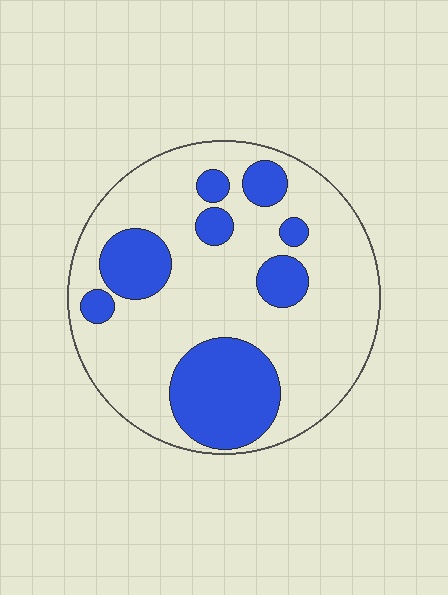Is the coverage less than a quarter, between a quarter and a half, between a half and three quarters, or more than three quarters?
Between a quarter and a half.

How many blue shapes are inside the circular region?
8.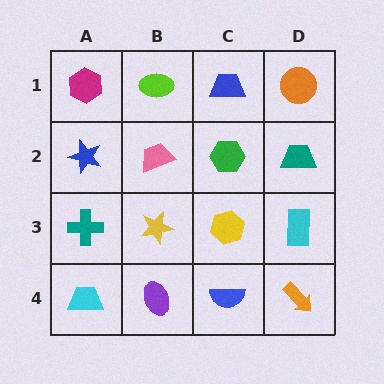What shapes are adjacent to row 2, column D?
An orange circle (row 1, column D), a cyan rectangle (row 3, column D), a green hexagon (row 2, column C).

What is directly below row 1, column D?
A teal trapezoid.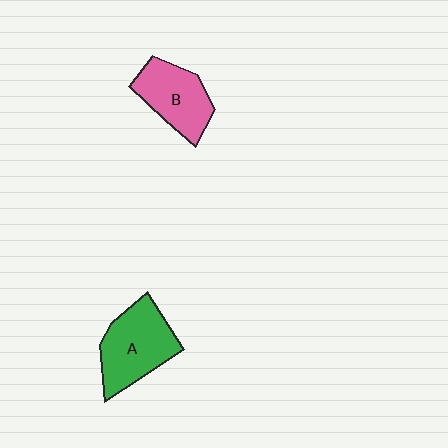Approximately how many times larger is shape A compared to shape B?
Approximately 1.2 times.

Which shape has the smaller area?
Shape B (pink).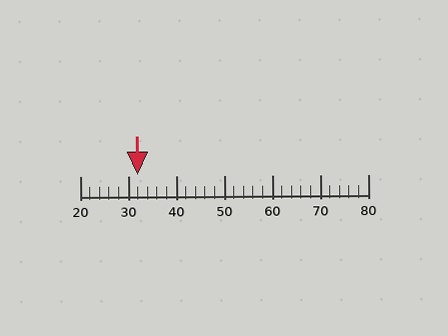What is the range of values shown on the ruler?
The ruler shows values from 20 to 80.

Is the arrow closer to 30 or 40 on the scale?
The arrow is closer to 30.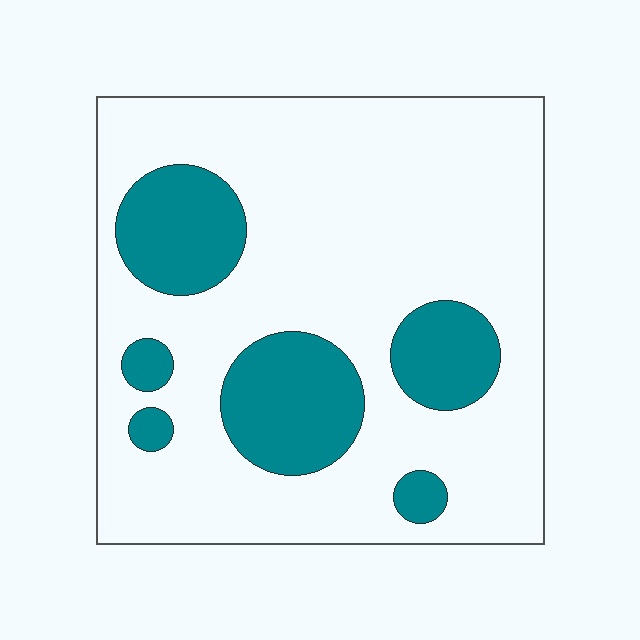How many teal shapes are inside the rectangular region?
6.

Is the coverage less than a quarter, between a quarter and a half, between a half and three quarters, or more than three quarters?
Less than a quarter.